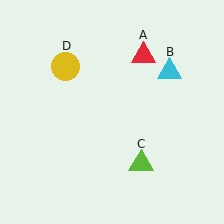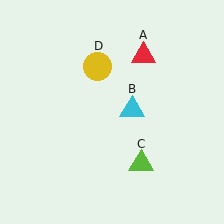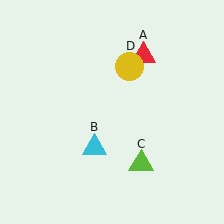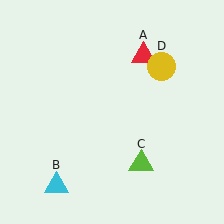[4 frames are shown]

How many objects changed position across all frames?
2 objects changed position: cyan triangle (object B), yellow circle (object D).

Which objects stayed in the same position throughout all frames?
Red triangle (object A) and lime triangle (object C) remained stationary.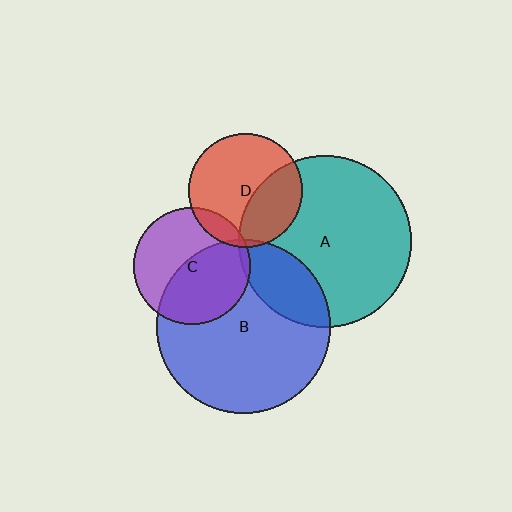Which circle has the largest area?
Circle B (blue).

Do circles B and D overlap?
Yes.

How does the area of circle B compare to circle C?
Approximately 2.2 times.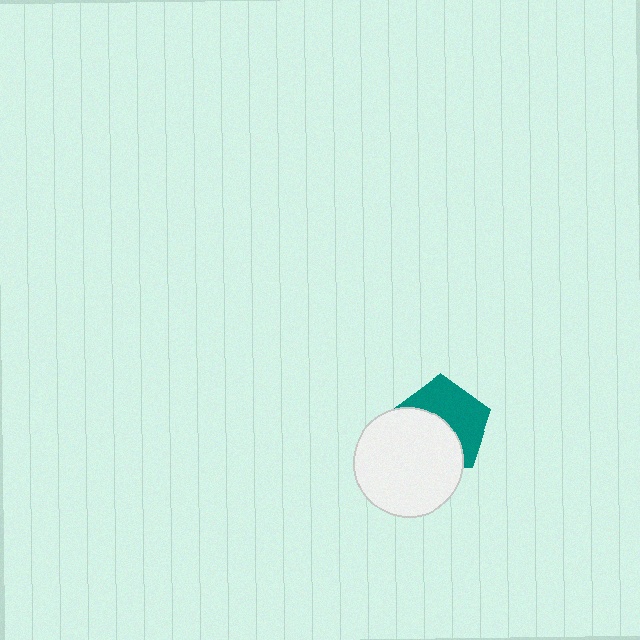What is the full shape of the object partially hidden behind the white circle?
The partially hidden object is a teal pentagon.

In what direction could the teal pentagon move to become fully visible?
The teal pentagon could move toward the upper-right. That would shift it out from behind the white circle entirely.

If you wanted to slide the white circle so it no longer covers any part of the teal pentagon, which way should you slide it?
Slide it toward the lower-left — that is the most direct way to separate the two shapes.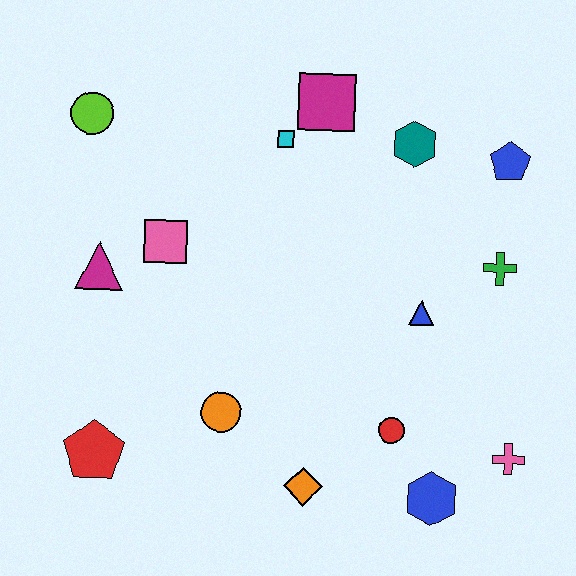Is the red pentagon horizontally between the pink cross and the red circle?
No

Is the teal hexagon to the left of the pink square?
No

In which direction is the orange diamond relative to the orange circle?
The orange diamond is to the right of the orange circle.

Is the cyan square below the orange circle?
No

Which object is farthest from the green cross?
The red pentagon is farthest from the green cross.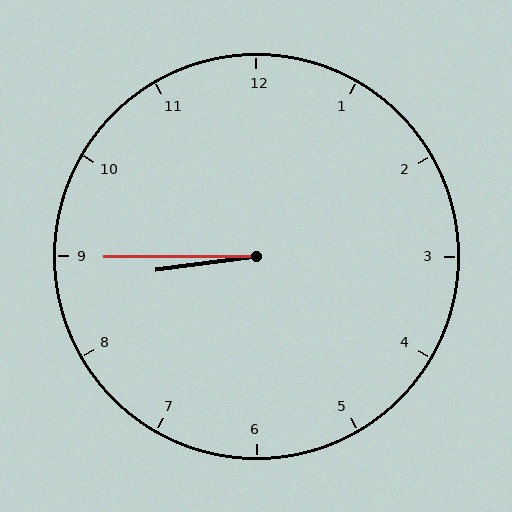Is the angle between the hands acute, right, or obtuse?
It is acute.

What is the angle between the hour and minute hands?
Approximately 8 degrees.